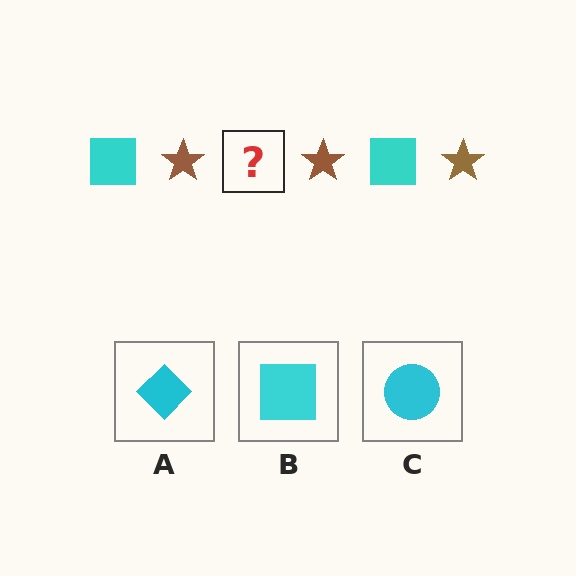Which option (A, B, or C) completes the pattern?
B.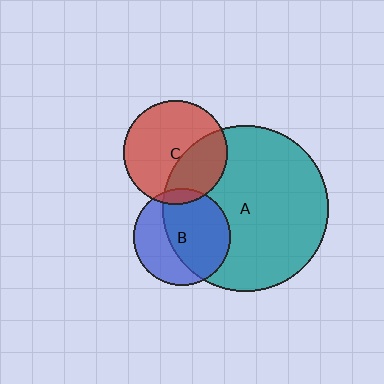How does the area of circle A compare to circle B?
Approximately 2.9 times.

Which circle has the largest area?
Circle A (teal).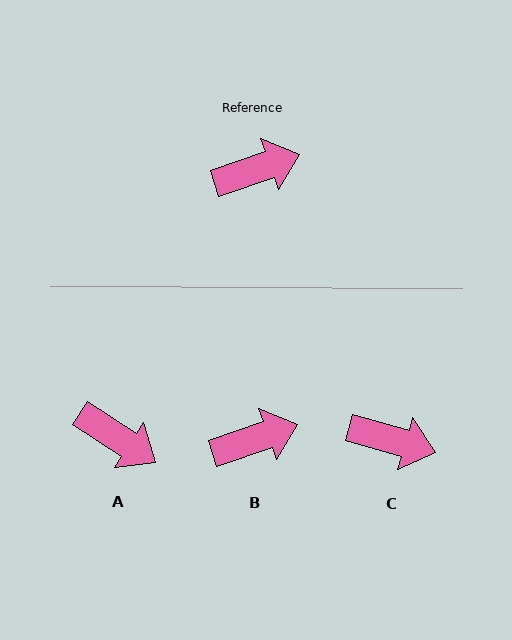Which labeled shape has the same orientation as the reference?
B.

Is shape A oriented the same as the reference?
No, it is off by about 53 degrees.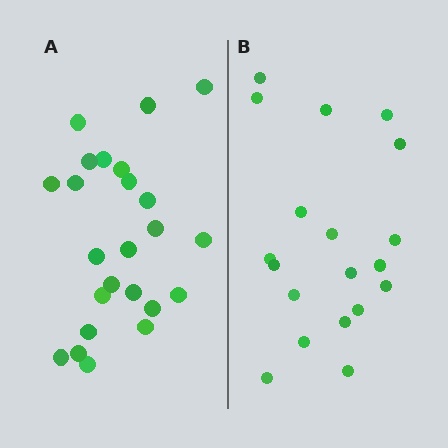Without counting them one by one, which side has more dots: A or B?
Region A (the left region) has more dots.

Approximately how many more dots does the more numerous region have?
Region A has about 5 more dots than region B.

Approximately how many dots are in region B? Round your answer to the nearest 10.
About 20 dots. (The exact count is 19, which rounds to 20.)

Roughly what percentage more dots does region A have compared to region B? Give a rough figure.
About 25% more.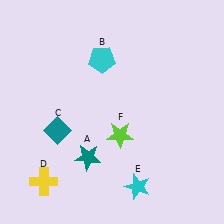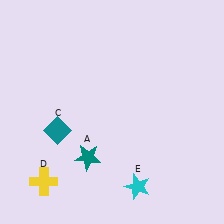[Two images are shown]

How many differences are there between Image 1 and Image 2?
There are 2 differences between the two images.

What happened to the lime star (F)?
The lime star (F) was removed in Image 2. It was in the bottom-right area of Image 1.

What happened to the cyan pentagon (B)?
The cyan pentagon (B) was removed in Image 2. It was in the top-left area of Image 1.